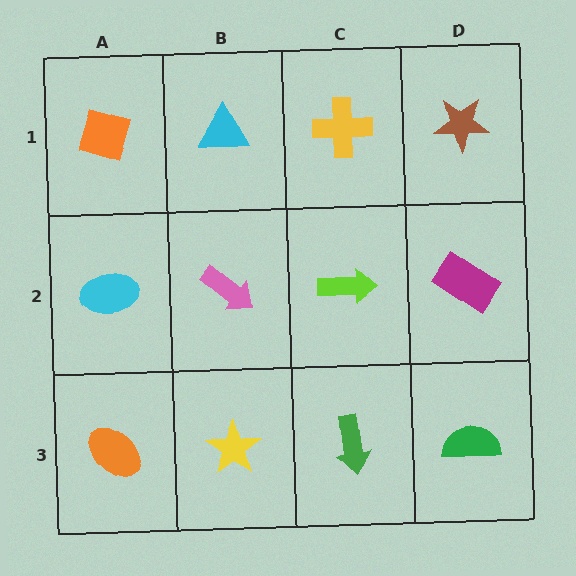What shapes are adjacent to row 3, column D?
A magenta rectangle (row 2, column D), a green arrow (row 3, column C).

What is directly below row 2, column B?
A yellow star.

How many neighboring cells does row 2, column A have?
3.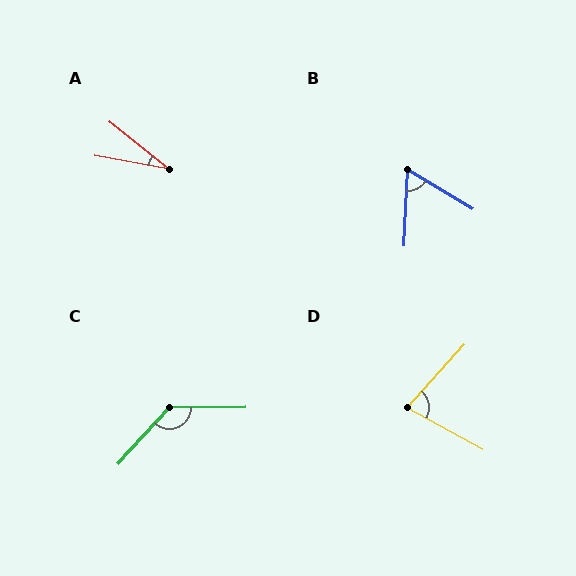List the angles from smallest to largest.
A (28°), B (61°), D (77°), C (132°).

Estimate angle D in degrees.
Approximately 77 degrees.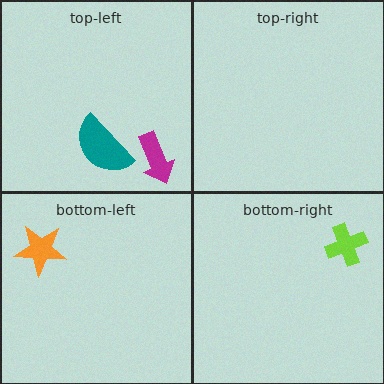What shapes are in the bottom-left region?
The orange star.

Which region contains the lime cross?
The bottom-right region.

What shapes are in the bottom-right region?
The lime cross.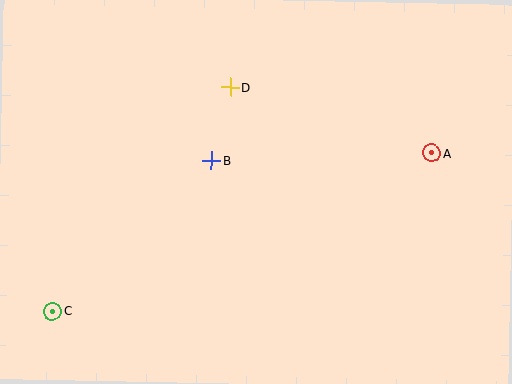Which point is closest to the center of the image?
Point B at (211, 161) is closest to the center.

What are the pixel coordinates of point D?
Point D is at (230, 87).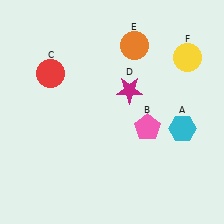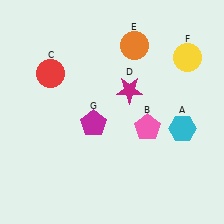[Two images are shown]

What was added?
A magenta pentagon (G) was added in Image 2.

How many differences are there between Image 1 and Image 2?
There is 1 difference between the two images.